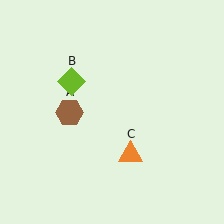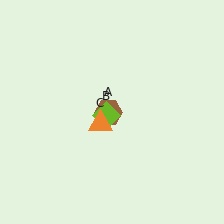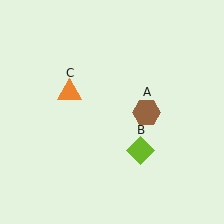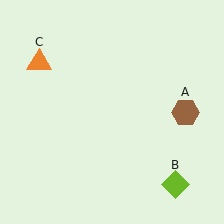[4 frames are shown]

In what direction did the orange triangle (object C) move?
The orange triangle (object C) moved up and to the left.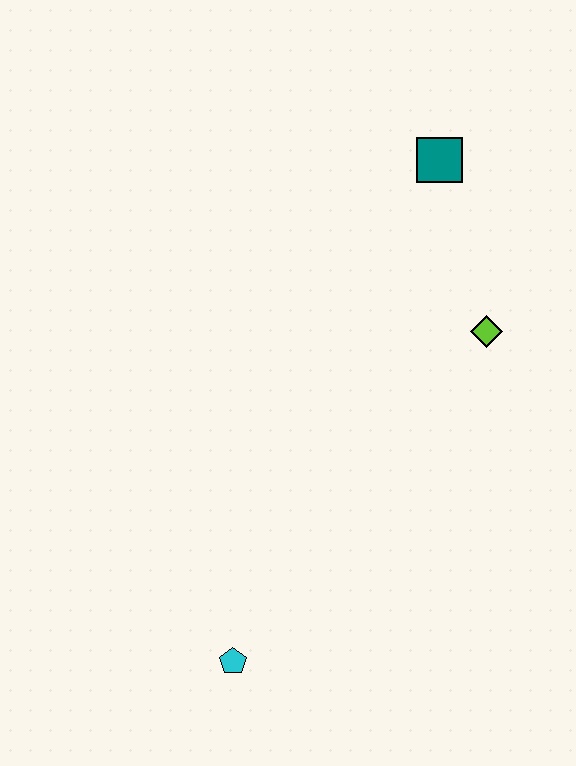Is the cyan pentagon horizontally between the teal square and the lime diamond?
No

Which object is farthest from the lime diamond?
The cyan pentagon is farthest from the lime diamond.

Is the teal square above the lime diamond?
Yes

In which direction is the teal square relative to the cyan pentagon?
The teal square is above the cyan pentagon.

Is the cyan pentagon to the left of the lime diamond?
Yes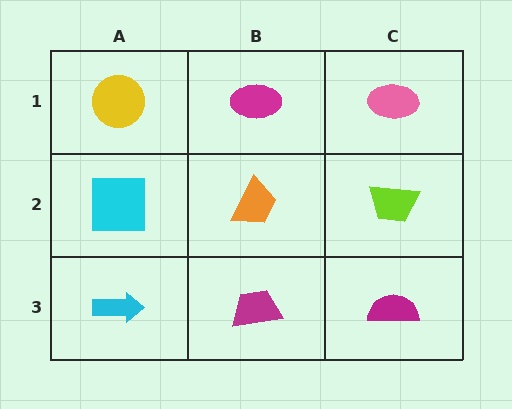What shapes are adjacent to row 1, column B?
An orange trapezoid (row 2, column B), a yellow circle (row 1, column A), a pink ellipse (row 1, column C).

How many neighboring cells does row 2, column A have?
3.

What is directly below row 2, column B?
A magenta trapezoid.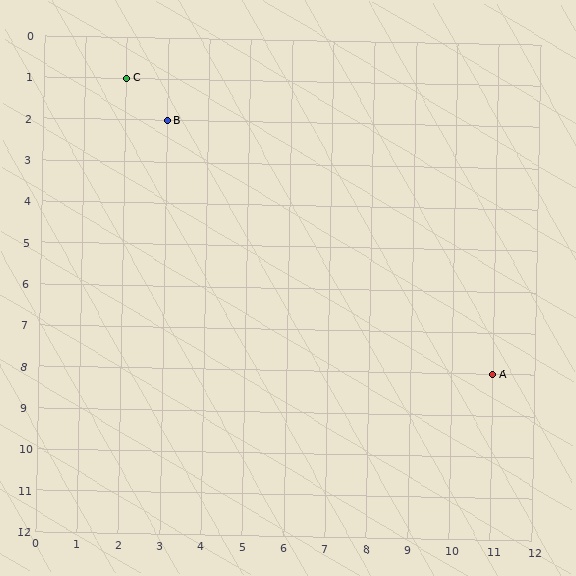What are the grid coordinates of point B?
Point B is at grid coordinates (3, 2).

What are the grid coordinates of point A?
Point A is at grid coordinates (11, 8).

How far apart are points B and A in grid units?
Points B and A are 8 columns and 6 rows apart (about 10.0 grid units diagonally).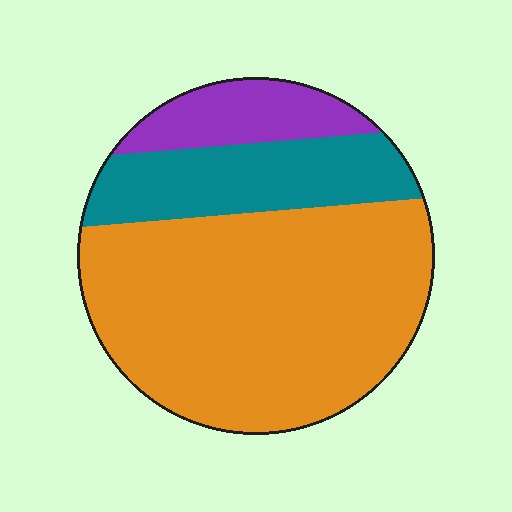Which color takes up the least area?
Purple, at roughly 15%.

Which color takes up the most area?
Orange, at roughly 65%.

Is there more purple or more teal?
Teal.